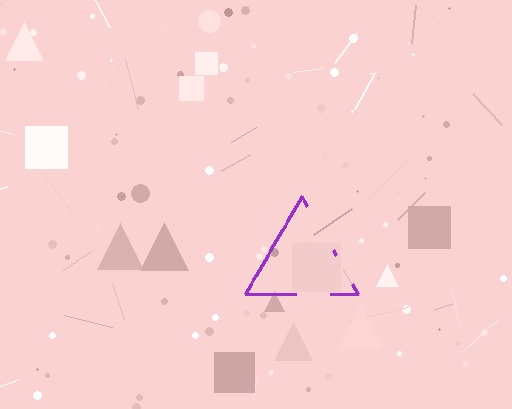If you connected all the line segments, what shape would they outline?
They would outline a triangle.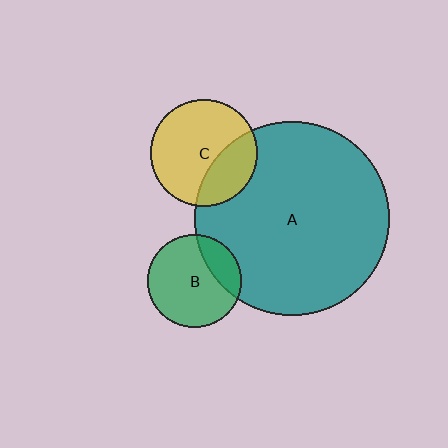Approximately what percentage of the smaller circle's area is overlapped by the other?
Approximately 30%.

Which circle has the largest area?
Circle A (teal).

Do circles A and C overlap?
Yes.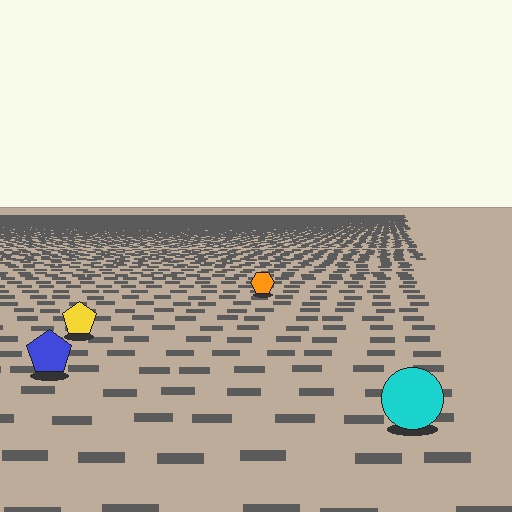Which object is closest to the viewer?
The cyan circle is closest. The texture marks near it are larger and more spread out.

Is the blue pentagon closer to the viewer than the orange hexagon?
Yes. The blue pentagon is closer — you can tell from the texture gradient: the ground texture is coarser near it.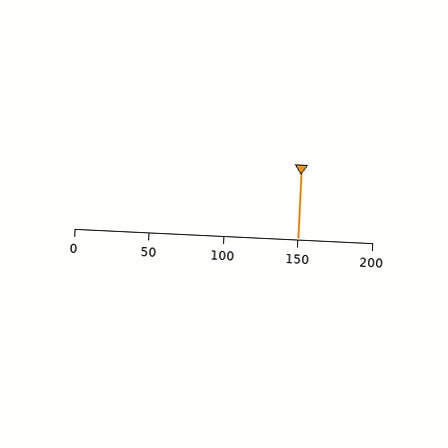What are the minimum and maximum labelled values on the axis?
The axis runs from 0 to 200.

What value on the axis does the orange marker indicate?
The marker indicates approximately 150.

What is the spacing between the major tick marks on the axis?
The major ticks are spaced 50 apart.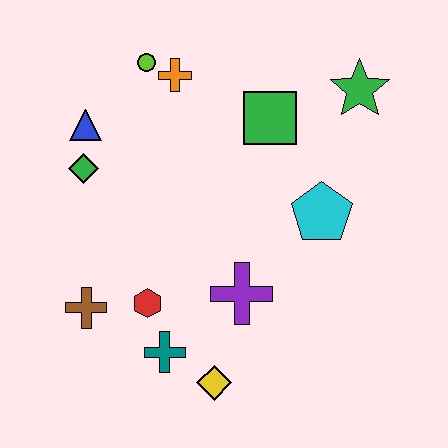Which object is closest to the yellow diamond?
The teal cross is closest to the yellow diamond.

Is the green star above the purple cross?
Yes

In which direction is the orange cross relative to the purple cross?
The orange cross is above the purple cross.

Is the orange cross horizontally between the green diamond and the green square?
Yes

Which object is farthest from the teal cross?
The green star is farthest from the teal cross.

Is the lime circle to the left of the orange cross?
Yes